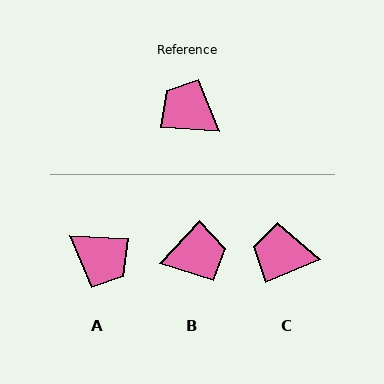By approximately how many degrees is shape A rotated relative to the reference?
Approximately 179 degrees clockwise.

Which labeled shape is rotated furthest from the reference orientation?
A, about 179 degrees away.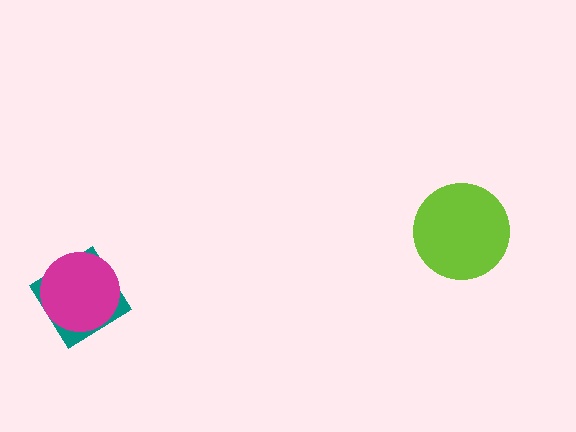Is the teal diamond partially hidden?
Yes, it is partially covered by another shape.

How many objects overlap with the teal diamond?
1 object overlaps with the teal diamond.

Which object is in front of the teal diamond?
The magenta circle is in front of the teal diamond.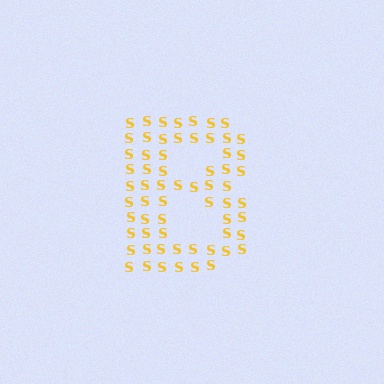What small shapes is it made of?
It is made of small letter S's.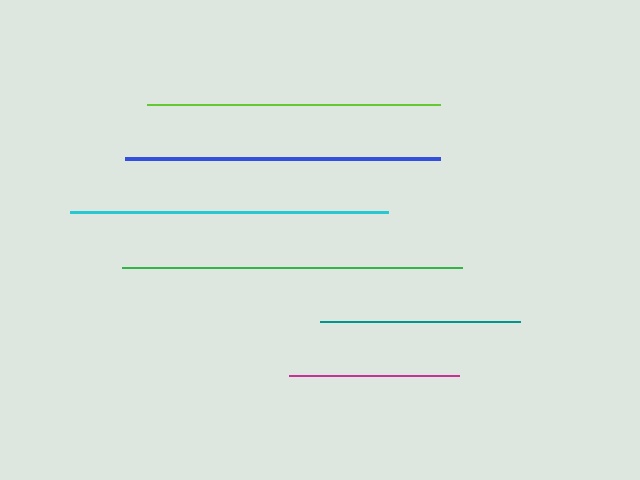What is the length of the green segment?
The green segment is approximately 340 pixels long.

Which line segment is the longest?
The green line is the longest at approximately 340 pixels.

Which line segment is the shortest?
The magenta line is the shortest at approximately 169 pixels.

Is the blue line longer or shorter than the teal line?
The blue line is longer than the teal line.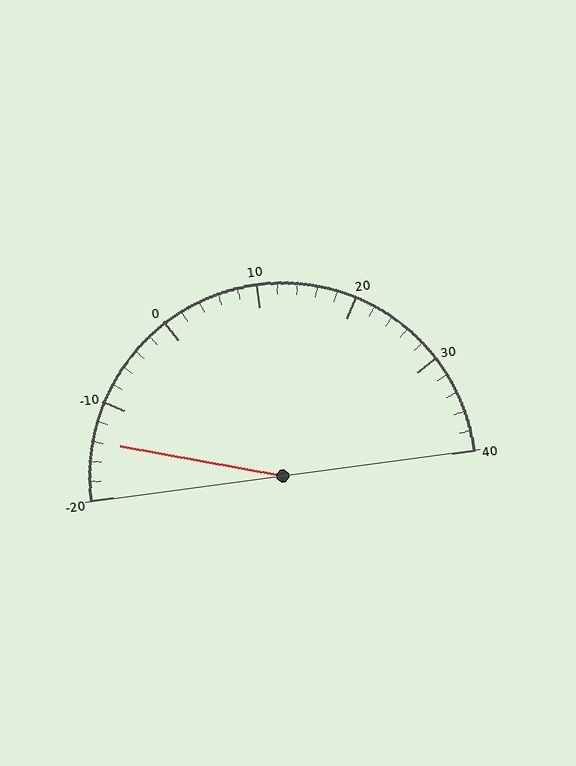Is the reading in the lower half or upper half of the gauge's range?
The reading is in the lower half of the range (-20 to 40).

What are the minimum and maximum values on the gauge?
The gauge ranges from -20 to 40.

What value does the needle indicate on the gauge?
The needle indicates approximately -14.